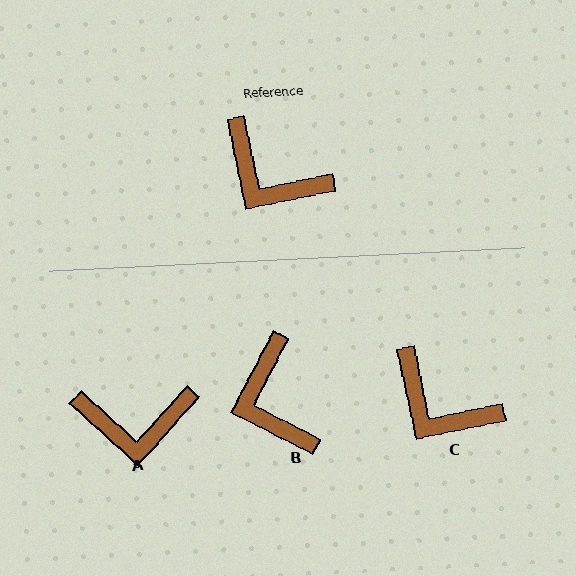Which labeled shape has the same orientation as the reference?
C.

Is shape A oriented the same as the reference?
No, it is off by about 36 degrees.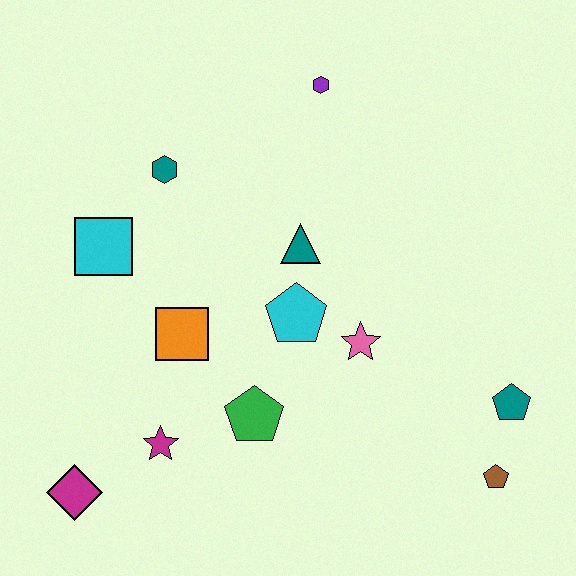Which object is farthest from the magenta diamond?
The purple hexagon is farthest from the magenta diamond.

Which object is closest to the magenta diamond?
The magenta star is closest to the magenta diamond.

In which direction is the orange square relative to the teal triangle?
The orange square is to the left of the teal triangle.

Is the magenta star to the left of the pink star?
Yes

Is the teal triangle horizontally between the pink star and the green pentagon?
Yes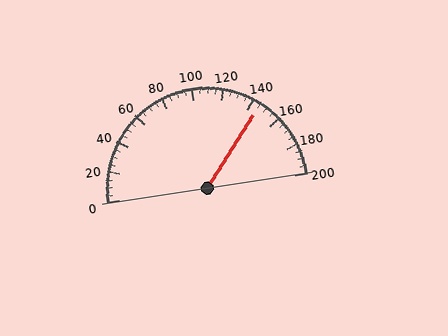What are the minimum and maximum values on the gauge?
The gauge ranges from 0 to 200.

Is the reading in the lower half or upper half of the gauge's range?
The reading is in the upper half of the range (0 to 200).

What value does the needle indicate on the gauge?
The needle indicates approximately 145.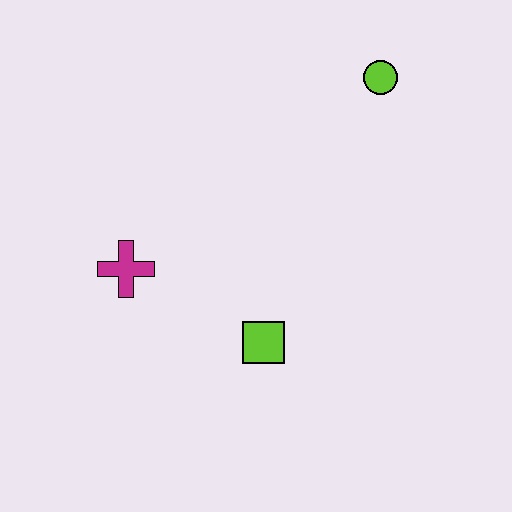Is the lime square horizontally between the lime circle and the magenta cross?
Yes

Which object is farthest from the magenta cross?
The lime circle is farthest from the magenta cross.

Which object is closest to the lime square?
The magenta cross is closest to the lime square.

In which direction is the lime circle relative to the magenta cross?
The lime circle is to the right of the magenta cross.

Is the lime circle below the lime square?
No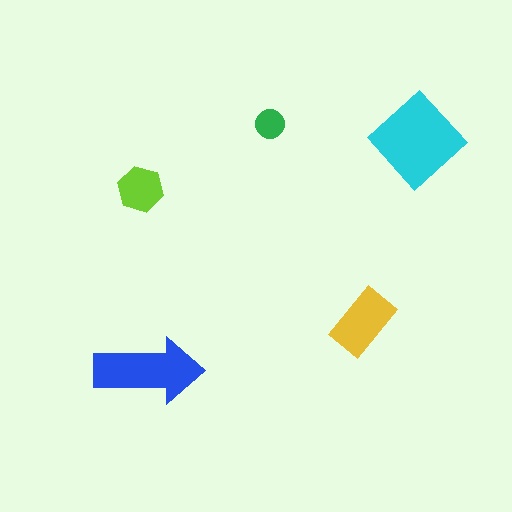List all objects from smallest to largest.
The green circle, the lime hexagon, the yellow rectangle, the blue arrow, the cyan diamond.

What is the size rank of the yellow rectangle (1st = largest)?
3rd.